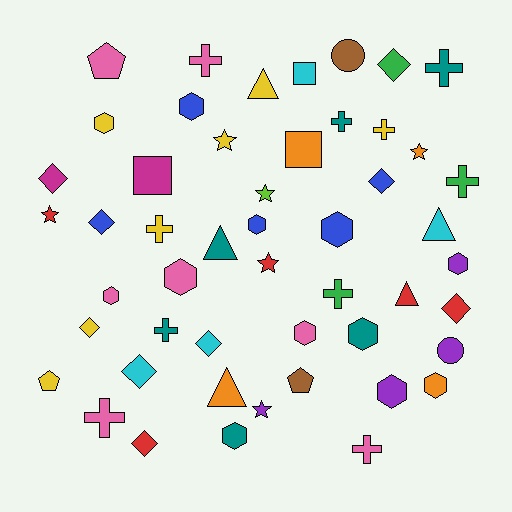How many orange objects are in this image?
There are 4 orange objects.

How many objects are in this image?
There are 50 objects.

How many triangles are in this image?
There are 5 triangles.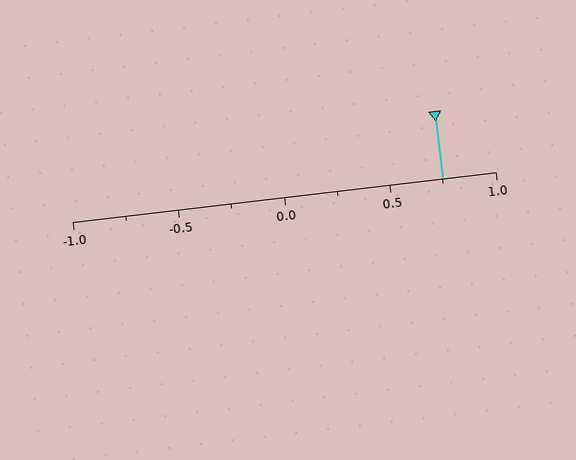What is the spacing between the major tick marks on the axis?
The major ticks are spaced 0.5 apart.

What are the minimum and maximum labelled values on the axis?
The axis runs from -1.0 to 1.0.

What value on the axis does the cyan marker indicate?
The marker indicates approximately 0.75.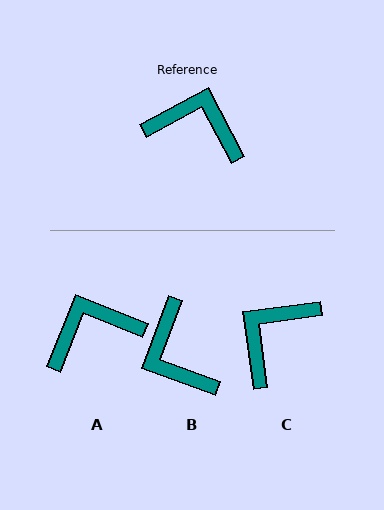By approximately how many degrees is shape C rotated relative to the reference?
Approximately 70 degrees counter-clockwise.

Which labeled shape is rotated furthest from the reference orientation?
B, about 132 degrees away.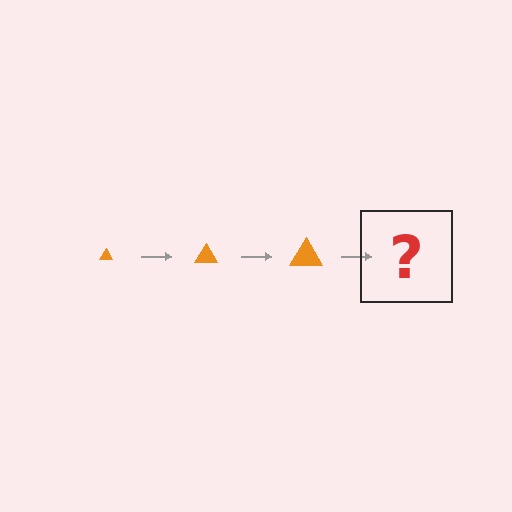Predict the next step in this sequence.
The next step is an orange triangle, larger than the previous one.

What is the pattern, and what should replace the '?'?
The pattern is that the triangle gets progressively larger each step. The '?' should be an orange triangle, larger than the previous one.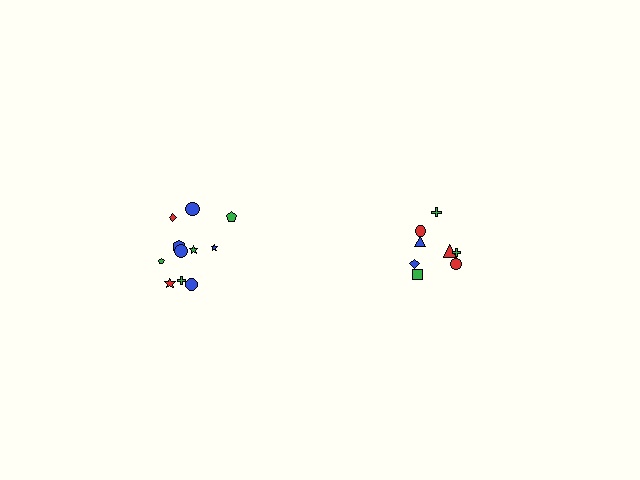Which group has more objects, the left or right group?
The left group.